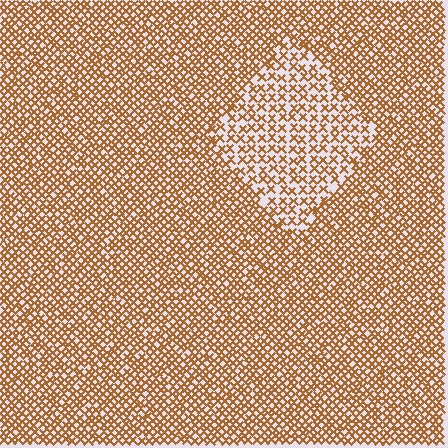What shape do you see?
I see a diamond.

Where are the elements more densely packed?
The elements are more densely packed outside the diamond boundary.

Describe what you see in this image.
The image contains small brown elements arranged at two different densities. A diamond-shaped region is visible where the elements are less densely packed than the surrounding area.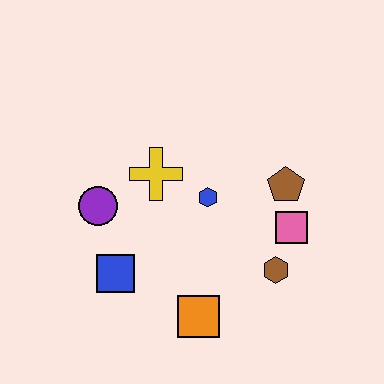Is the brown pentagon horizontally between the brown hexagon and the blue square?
No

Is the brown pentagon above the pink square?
Yes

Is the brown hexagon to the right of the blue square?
Yes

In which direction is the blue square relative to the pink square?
The blue square is to the left of the pink square.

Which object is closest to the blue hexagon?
The yellow cross is closest to the blue hexagon.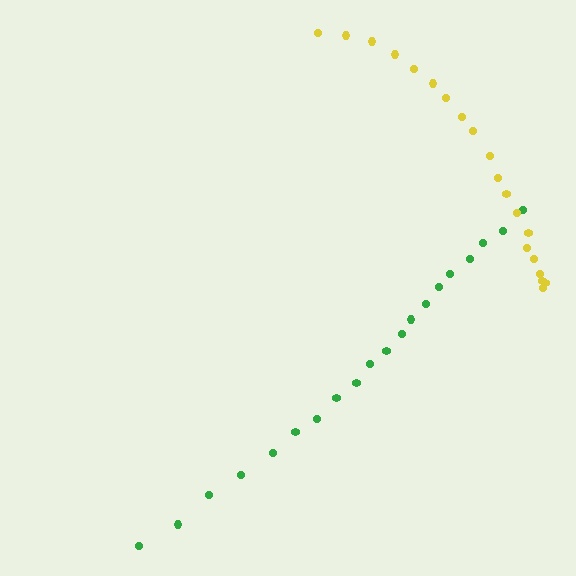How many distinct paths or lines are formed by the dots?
There are 2 distinct paths.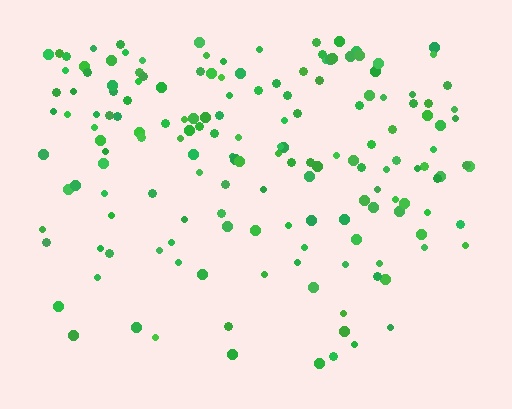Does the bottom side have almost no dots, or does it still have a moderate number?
Still a moderate number, just noticeably fewer than the top.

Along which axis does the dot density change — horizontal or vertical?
Vertical.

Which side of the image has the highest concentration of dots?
The top.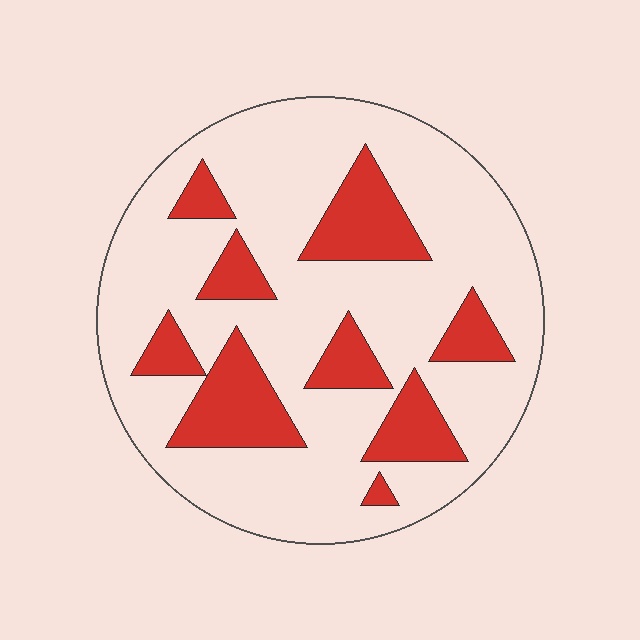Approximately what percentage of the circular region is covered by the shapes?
Approximately 25%.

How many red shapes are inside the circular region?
9.